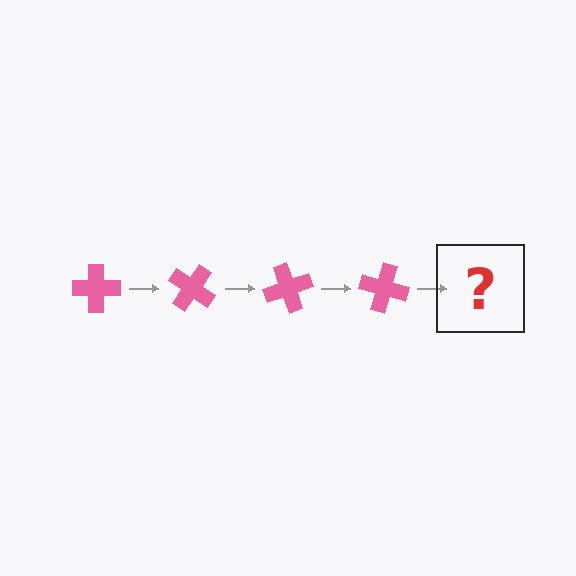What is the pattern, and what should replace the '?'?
The pattern is that the cross rotates 35 degrees each step. The '?' should be a pink cross rotated 140 degrees.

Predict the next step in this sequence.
The next step is a pink cross rotated 140 degrees.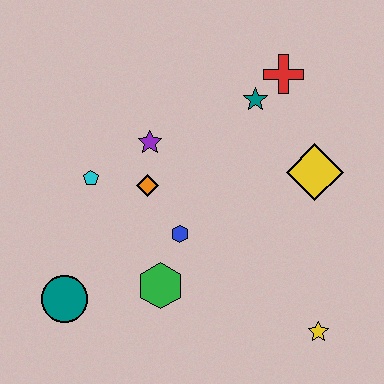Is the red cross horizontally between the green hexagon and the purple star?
No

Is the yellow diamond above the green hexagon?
Yes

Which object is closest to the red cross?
The teal star is closest to the red cross.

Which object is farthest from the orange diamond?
The yellow star is farthest from the orange diamond.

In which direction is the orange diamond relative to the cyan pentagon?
The orange diamond is to the right of the cyan pentagon.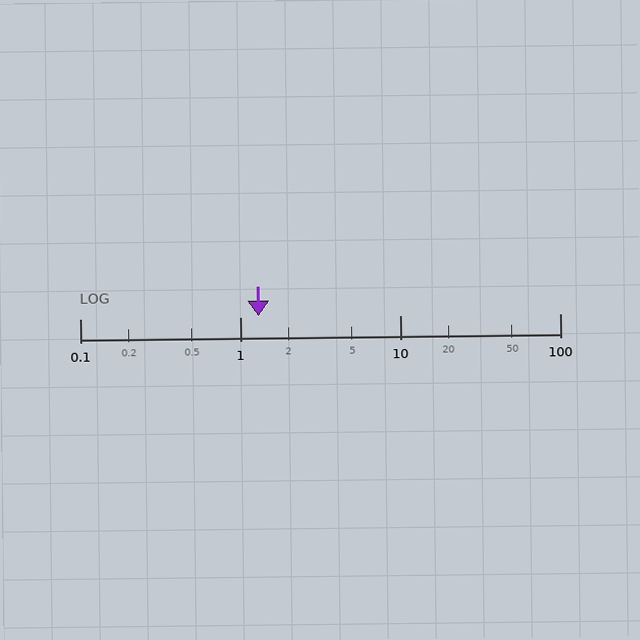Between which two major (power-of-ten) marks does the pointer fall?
The pointer is between 1 and 10.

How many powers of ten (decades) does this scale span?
The scale spans 3 decades, from 0.1 to 100.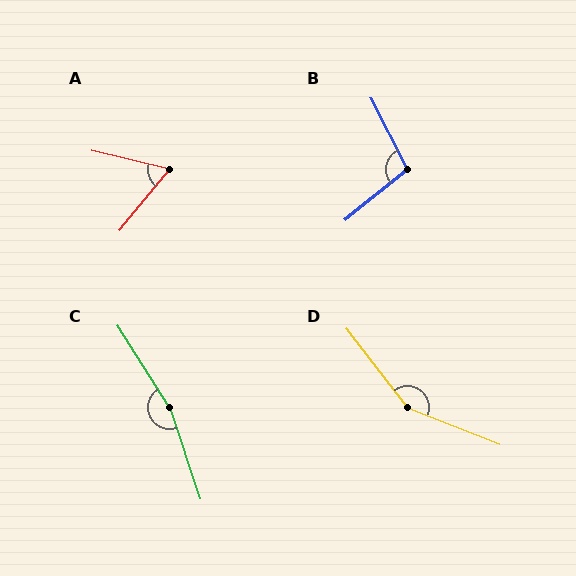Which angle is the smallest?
A, at approximately 64 degrees.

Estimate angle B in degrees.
Approximately 102 degrees.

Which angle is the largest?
C, at approximately 166 degrees.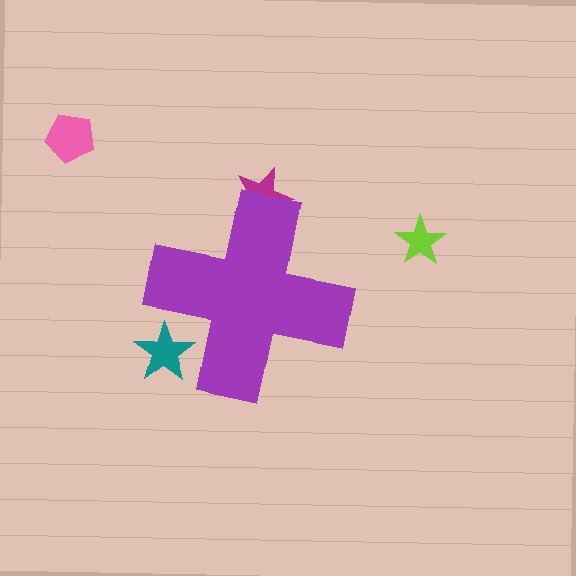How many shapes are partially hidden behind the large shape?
2 shapes are partially hidden.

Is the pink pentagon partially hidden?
No, the pink pentagon is fully visible.